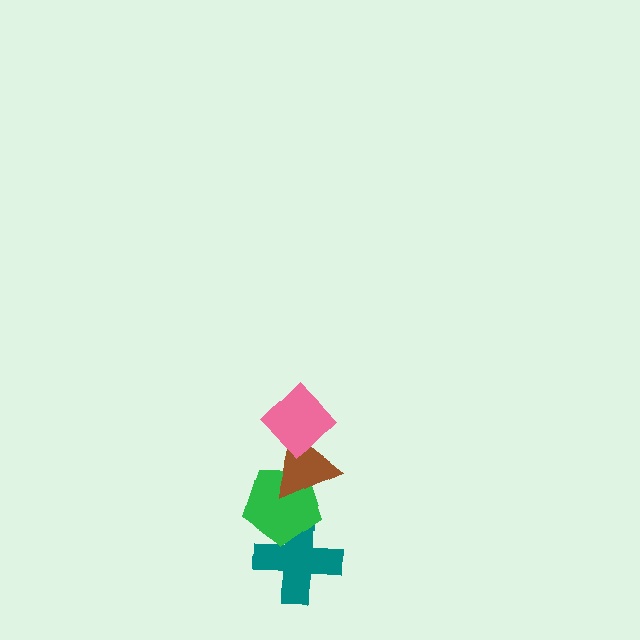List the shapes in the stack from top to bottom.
From top to bottom: the pink diamond, the brown triangle, the green pentagon, the teal cross.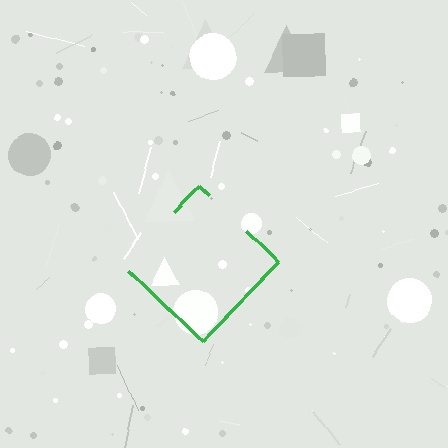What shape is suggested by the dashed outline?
The dashed outline suggests a diamond.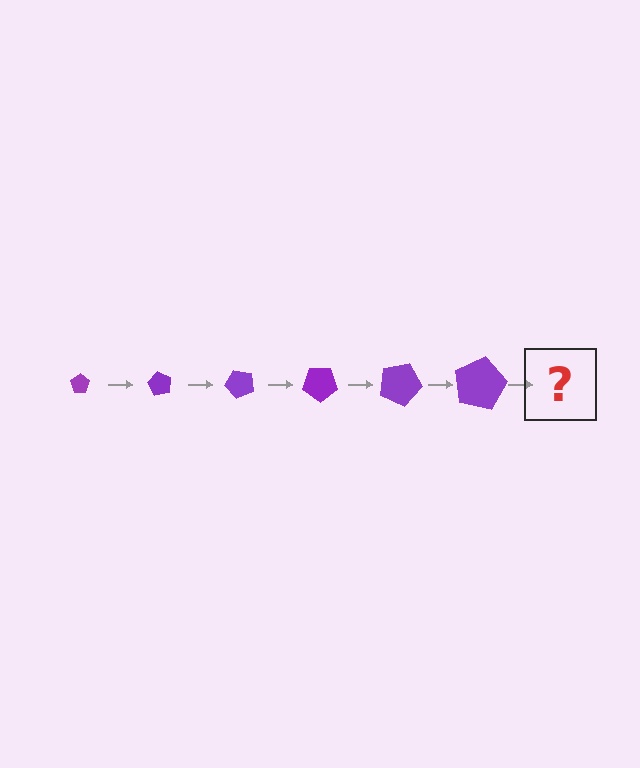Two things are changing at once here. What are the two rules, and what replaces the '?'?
The two rules are that the pentagon grows larger each step and it rotates 60 degrees each step. The '?' should be a pentagon, larger than the previous one and rotated 360 degrees from the start.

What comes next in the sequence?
The next element should be a pentagon, larger than the previous one and rotated 360 degrees from the start.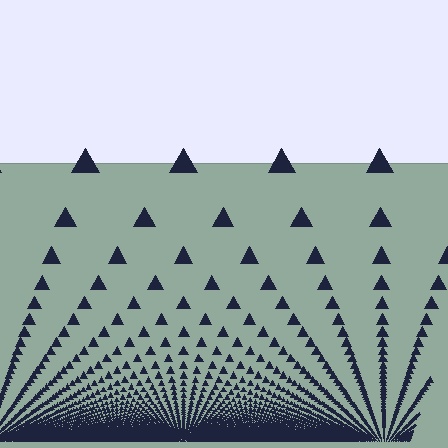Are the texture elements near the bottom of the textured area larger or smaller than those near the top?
Smaller. The gradient is inverted — elements near the bottom are smaller and denser.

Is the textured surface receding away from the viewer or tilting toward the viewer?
The surface appears to tilt toward the viewer. Texture elements get larger and sparser toward the top.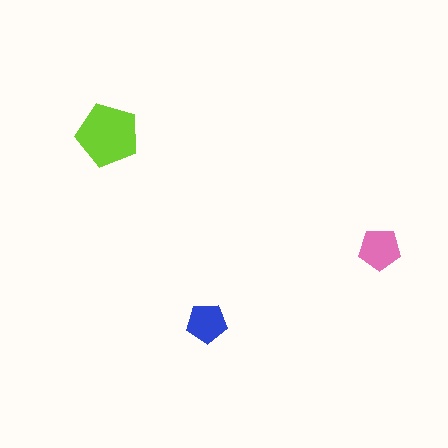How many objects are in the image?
There are 3 objects in the image.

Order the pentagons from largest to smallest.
the lime one, the pink one, the blue one.